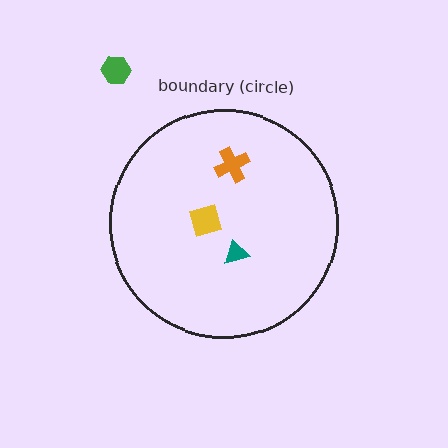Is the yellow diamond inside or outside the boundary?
Inside.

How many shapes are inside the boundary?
3 inside, 1 outside.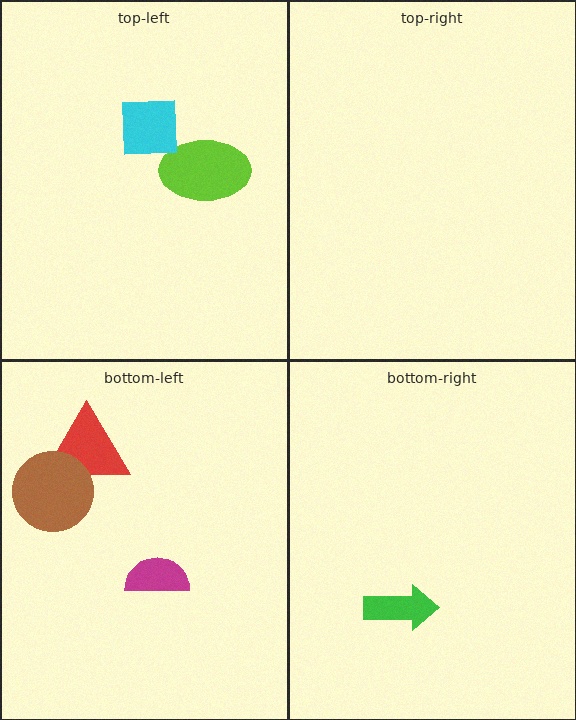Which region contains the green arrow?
The bottom-right region.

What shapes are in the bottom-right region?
The green arrow.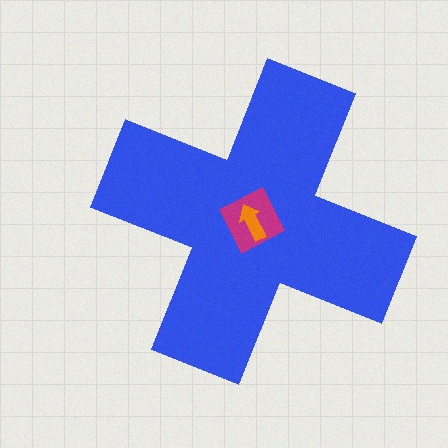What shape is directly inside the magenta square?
The orange arrow.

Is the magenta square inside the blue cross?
Yes.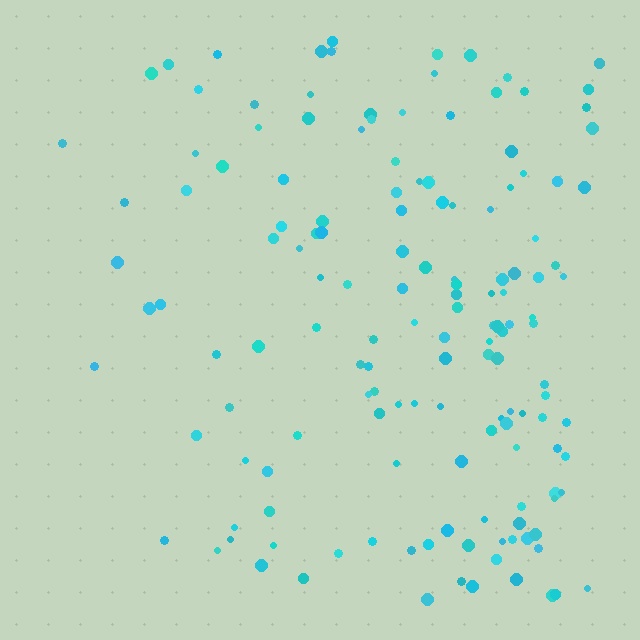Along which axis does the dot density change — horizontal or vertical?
Horizontal.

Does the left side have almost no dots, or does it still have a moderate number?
Still a moderate number, just noticeably fewer than the right.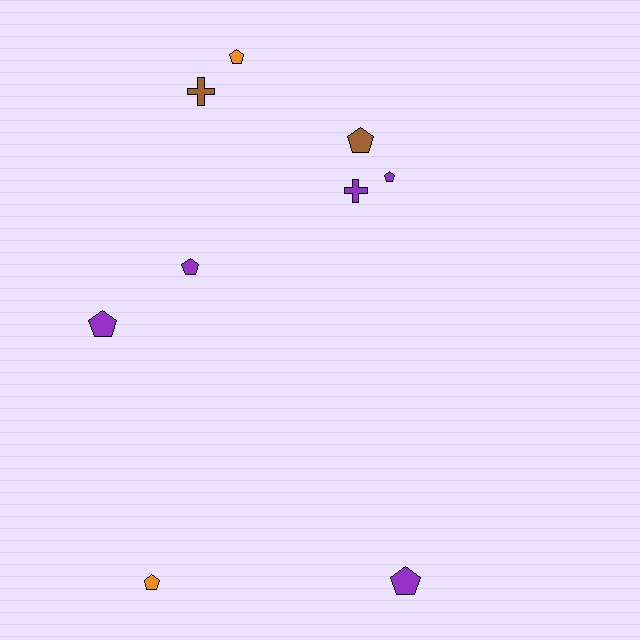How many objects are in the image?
There are 9 objects.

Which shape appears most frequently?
Pentagon, with 7 objects.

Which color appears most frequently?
Purple, with 5 objects.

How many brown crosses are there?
There is 1 brown cross.